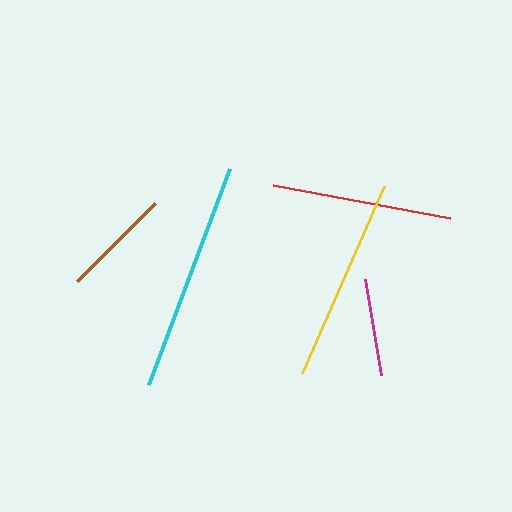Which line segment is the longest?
The cyan line is the longest at approximately 231 pixels.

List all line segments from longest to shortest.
From longest to shortest: cyan, yellow, red, brown, magenta.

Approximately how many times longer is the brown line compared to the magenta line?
The brown line is approximately 1.1 times the length of the magenta line.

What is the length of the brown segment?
The brown segment is approximately 110 pixels long.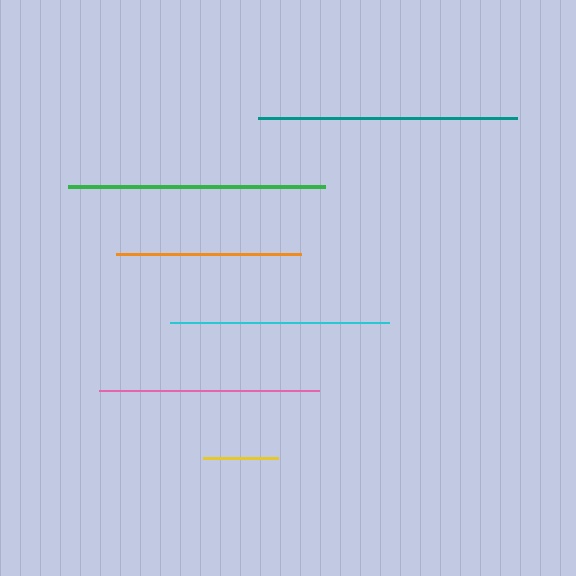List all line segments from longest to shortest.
From longest to shortest: teal, green, pink, cyan, orange, yellow.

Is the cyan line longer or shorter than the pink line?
The pink line is longer than the cyan line.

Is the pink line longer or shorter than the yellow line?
The pink line is longer than the yellow line.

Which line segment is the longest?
The teal line is the longest at approximately 259 pixels.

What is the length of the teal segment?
The teal segment is approximately 259 pixels long.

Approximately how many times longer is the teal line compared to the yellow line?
The teal line is approximately 3.4 times the length of the yellow line.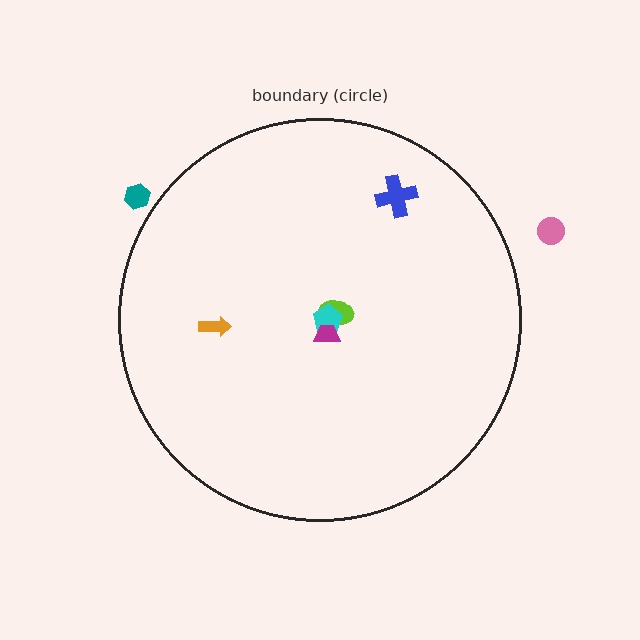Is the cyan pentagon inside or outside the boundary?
Inside.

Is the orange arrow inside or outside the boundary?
Inside.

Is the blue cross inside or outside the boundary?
Inside.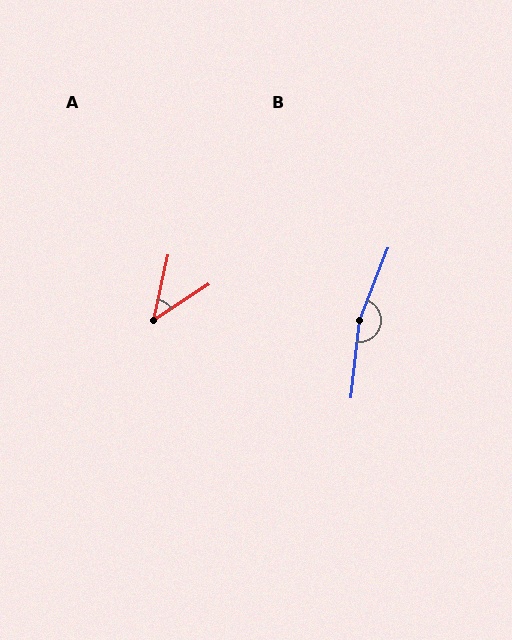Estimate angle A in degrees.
Approximately 44 degrees.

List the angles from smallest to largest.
A (44°), B (165°).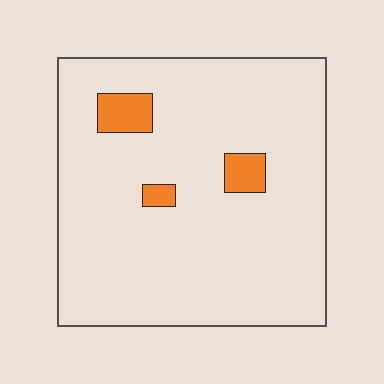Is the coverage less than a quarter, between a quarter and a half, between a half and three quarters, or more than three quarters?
Less than a quarter.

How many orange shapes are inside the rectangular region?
3.